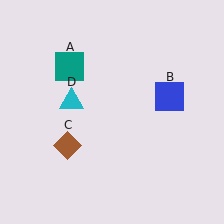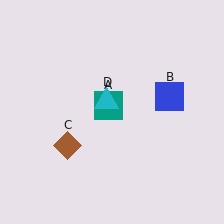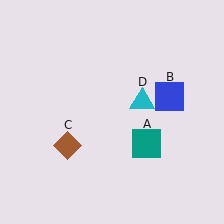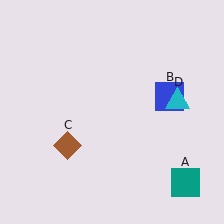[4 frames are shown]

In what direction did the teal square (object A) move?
The teal square (object A) moved down and to the right.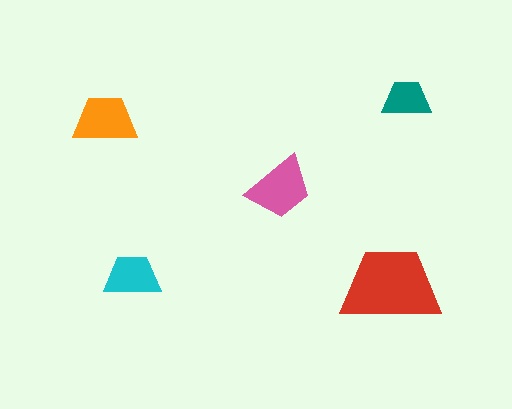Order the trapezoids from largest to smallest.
the red one, the pink one, the orange one, the cyan one, the teal one.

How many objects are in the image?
There are 5 objects in the image.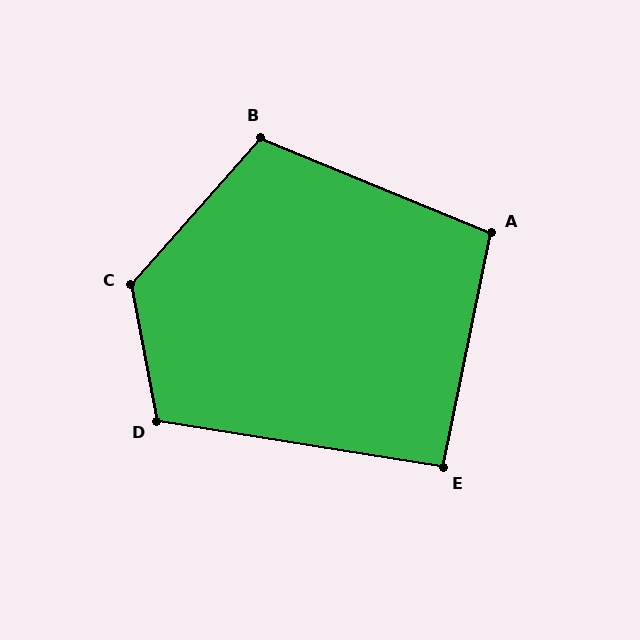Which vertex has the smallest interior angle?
E, at approximately 92 degrees.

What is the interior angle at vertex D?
Approximately 110 degrees (obtuse).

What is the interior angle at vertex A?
Approximately 101 degrees (obtuse).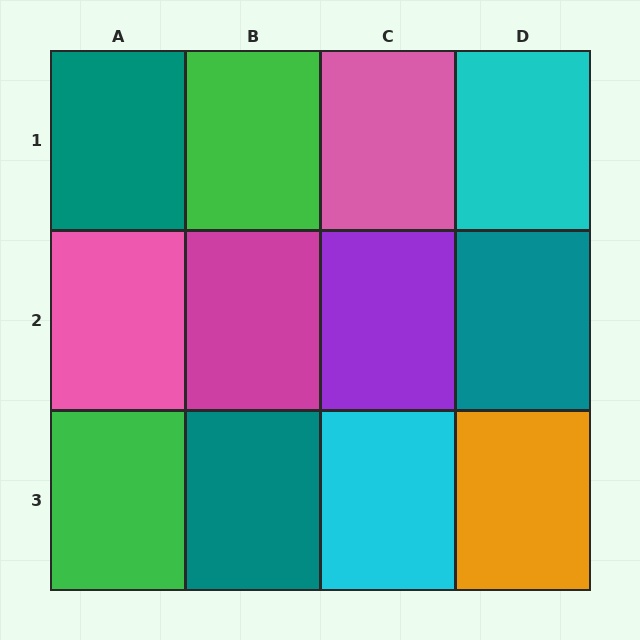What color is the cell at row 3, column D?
Orange.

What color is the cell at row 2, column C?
Purple.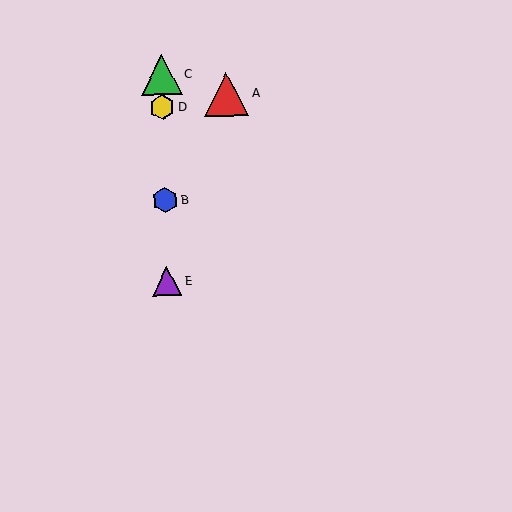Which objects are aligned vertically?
Objects B, C, D, E are aligned vertically.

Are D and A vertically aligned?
No, D is at x≈162 and A is at x≈227.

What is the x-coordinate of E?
Object E is at x≈167.